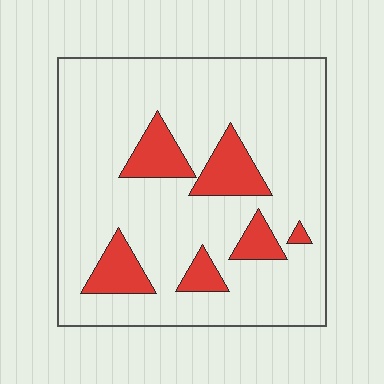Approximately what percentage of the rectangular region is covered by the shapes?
Approximately 15%.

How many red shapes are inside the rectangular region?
6.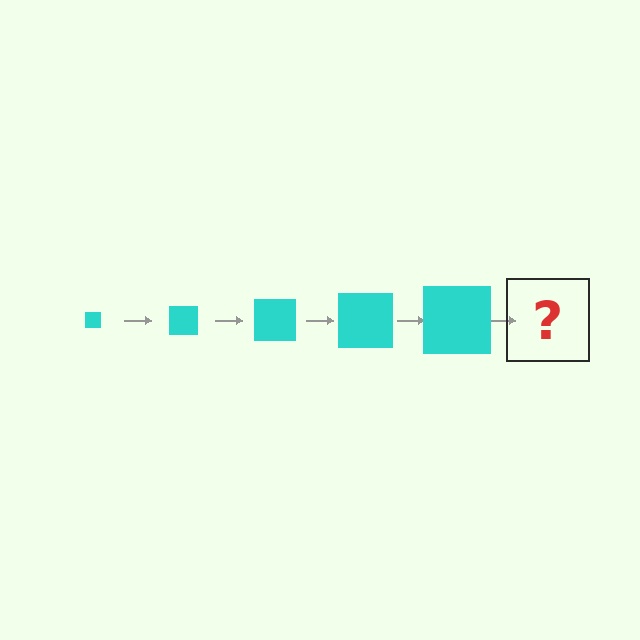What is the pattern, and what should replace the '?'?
The pattern is that the square gets progressively larger each step. The '?' should be a cyan square, larger than the previous one.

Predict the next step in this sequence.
The next step is a cyan square, larger than the previous one.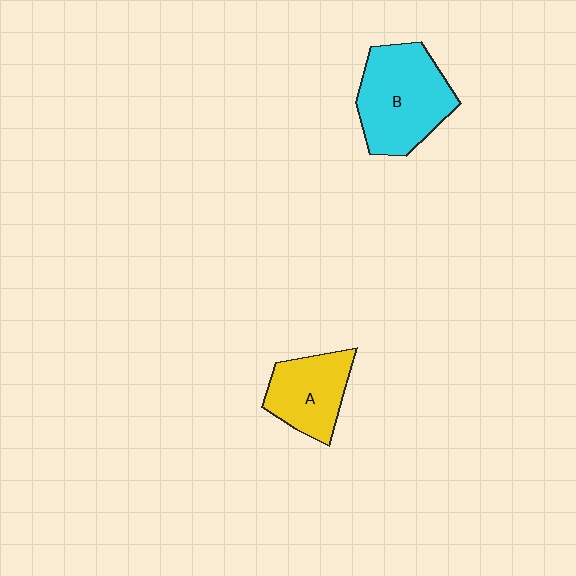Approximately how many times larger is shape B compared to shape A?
Approximately 1.5 times.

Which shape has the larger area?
Shape B (cyan).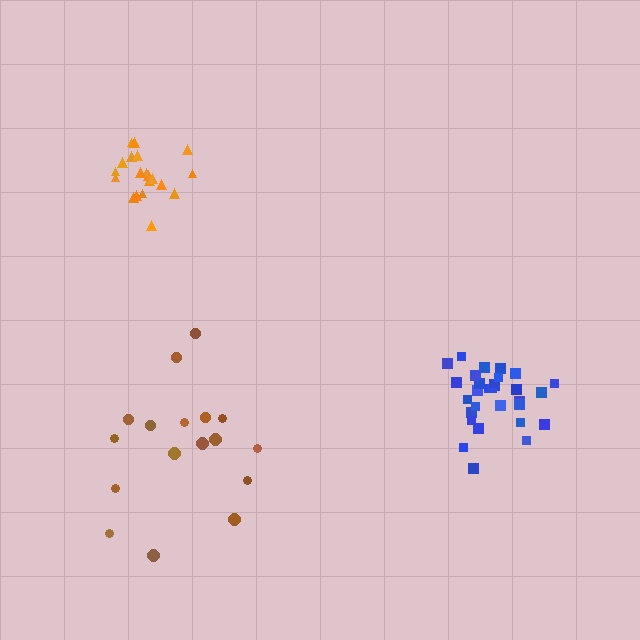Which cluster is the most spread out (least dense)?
Brown.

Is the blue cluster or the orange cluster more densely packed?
Blue.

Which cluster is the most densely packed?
Blue.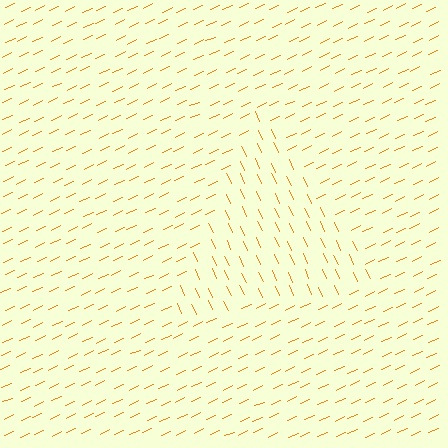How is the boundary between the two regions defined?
The boundary is defined purely by a change in line orientation (approximately 89 degrees difference). All lines are the same color and thickness.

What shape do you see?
I see a triangle.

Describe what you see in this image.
The image is filled with small orange line segments. A triangle region in the image has lines oriented differently from the surrounding lines, creating a visible texture boundary.